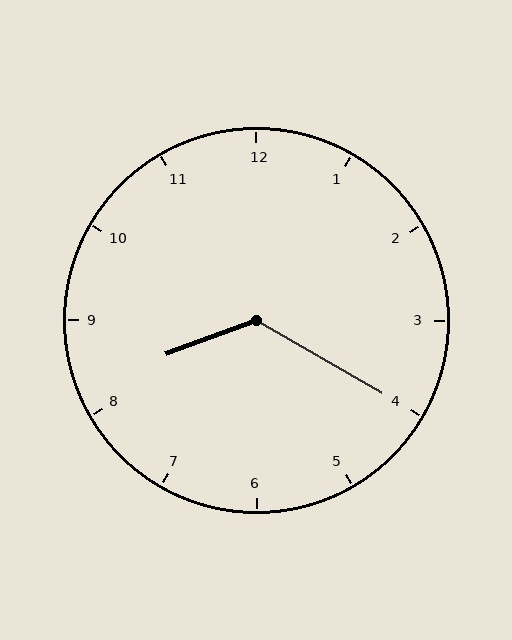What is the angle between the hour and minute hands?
Approximately 130 degrees.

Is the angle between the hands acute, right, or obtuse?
It is obtuse.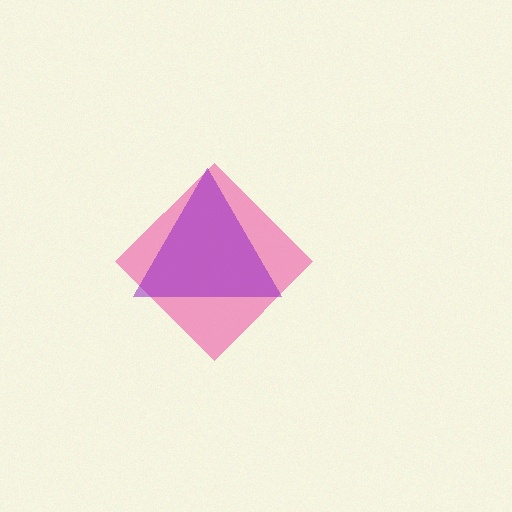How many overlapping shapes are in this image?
There are 2 overlapping shapes in the image.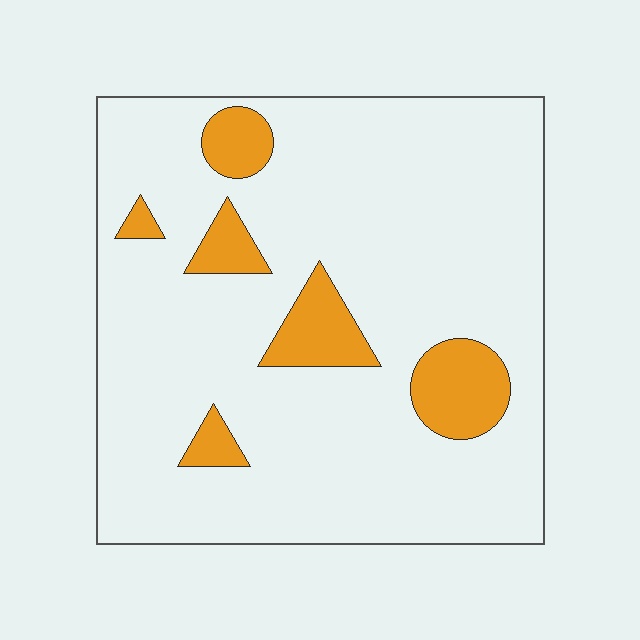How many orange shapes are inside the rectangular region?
6.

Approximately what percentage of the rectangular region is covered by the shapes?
Approximately 15%.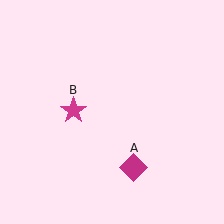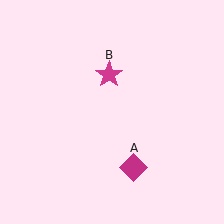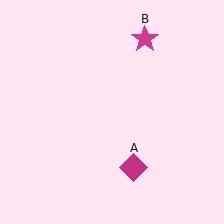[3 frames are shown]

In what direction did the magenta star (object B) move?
The magenta star (object B) moved up and to the right.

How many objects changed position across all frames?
1 object changed position: magenta star (object B).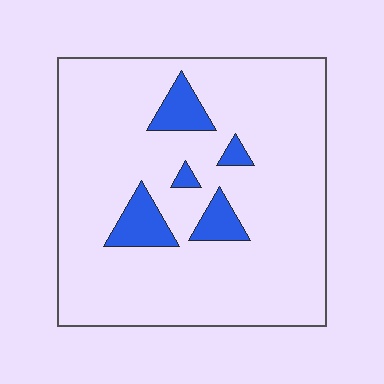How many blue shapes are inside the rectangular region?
5.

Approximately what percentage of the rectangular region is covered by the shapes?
Approximately 10%.